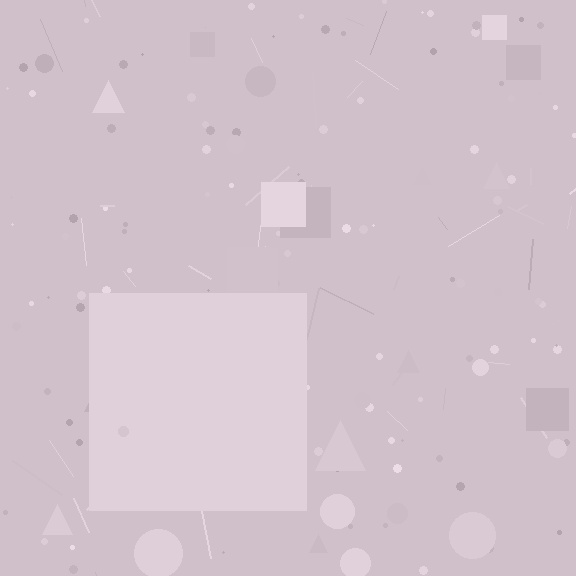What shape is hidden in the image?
A square is hidden in the image.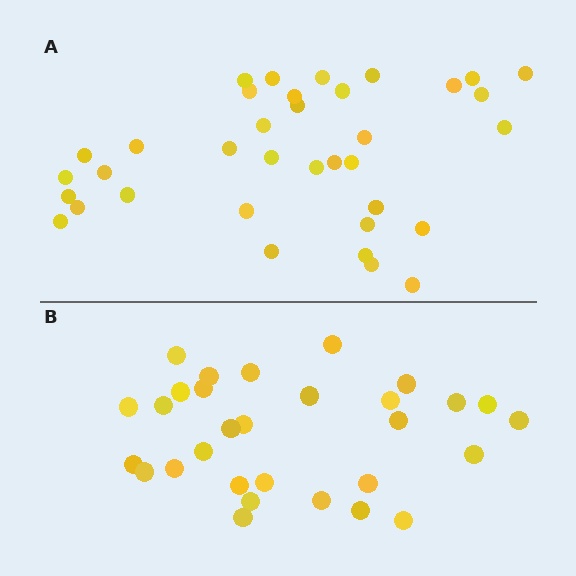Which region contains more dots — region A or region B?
Region A (the top region) has more dots.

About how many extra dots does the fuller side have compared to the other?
Region A has about 6 more dots than region B.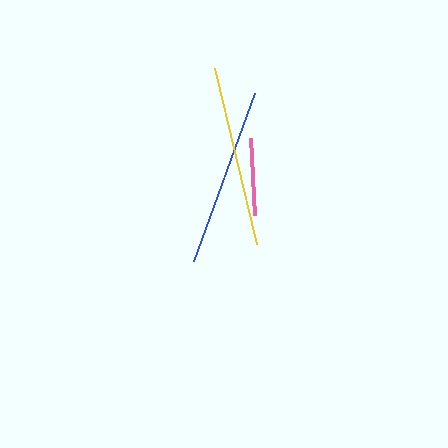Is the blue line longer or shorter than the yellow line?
The yellow line is longer than the blue line.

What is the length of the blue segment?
The blue segment is approximately 179 pixels long.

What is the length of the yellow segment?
The yellow segment is approximately 181 pixels long.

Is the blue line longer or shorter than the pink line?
The blue line is longer than the pink line.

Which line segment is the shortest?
The pink line is the shortest at approximately 77 pixels.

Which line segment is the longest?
The yellow line is the longest at approximately 181 pixels.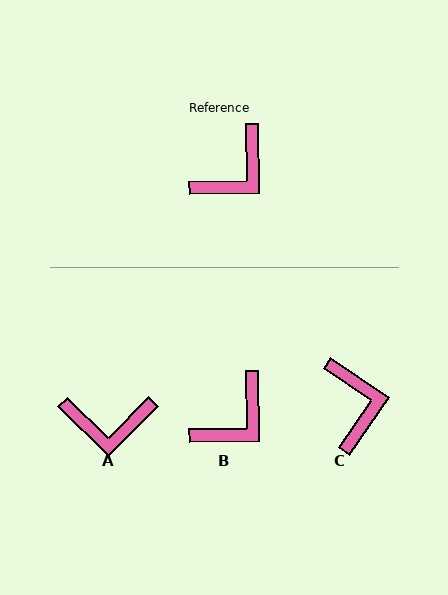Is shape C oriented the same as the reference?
No, it is off by about 55 degrees.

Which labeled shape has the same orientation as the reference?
B.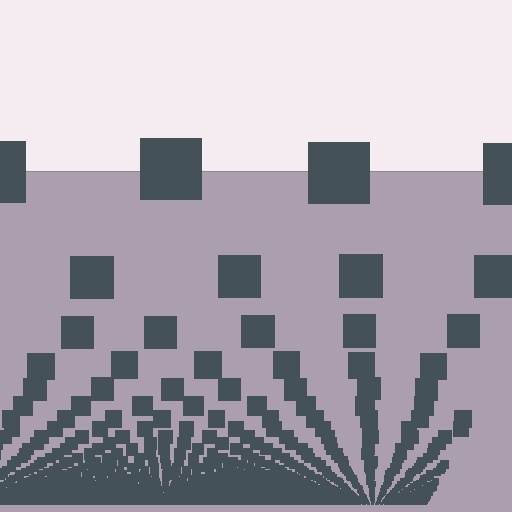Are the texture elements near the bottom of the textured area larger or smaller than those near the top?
Smaller. The gradient is inverted — elements near the bottom are smaller and denser.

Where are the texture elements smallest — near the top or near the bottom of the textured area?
Near the bottom.